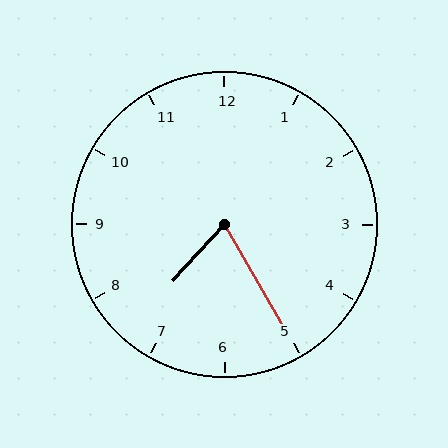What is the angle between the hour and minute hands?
Approximately 72 degrees.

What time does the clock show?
7:25.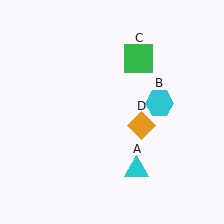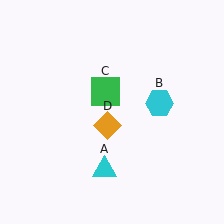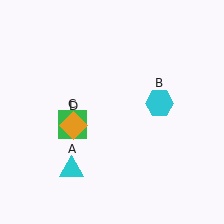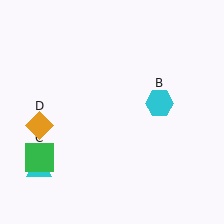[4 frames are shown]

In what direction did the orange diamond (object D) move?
The orange diamond (object D) moved left.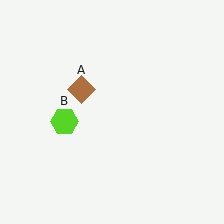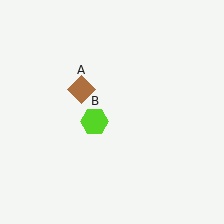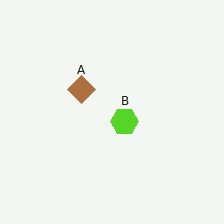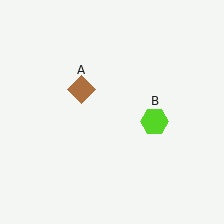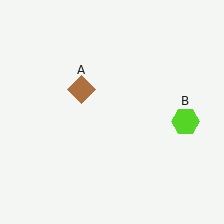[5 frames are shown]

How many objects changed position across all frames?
1 object changed position: lime hexagon (object B).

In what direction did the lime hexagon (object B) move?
The lime hexagon (object B) moved right.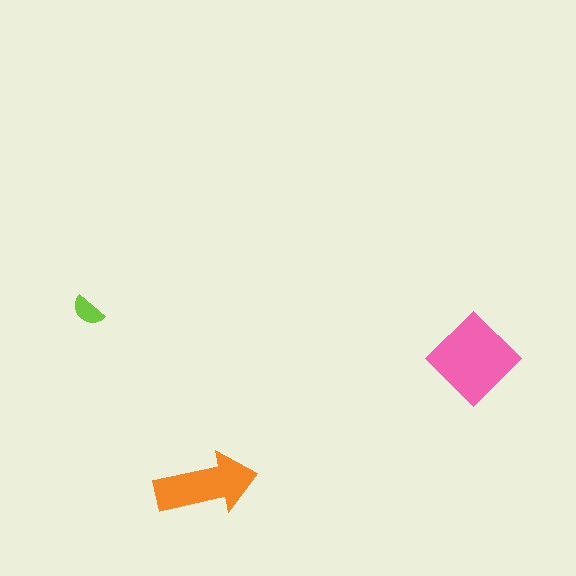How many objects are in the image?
There are 3 objects in the image.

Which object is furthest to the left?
The lime semicircle is leftmost.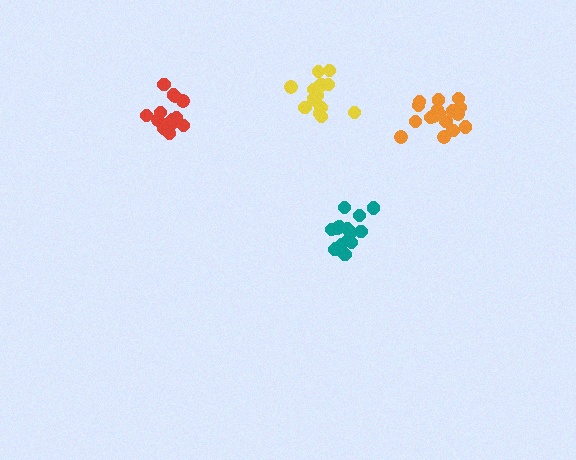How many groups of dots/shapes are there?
There are 4 groups.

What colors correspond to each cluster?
The clusters are colored: orange, red, yellow, teal.